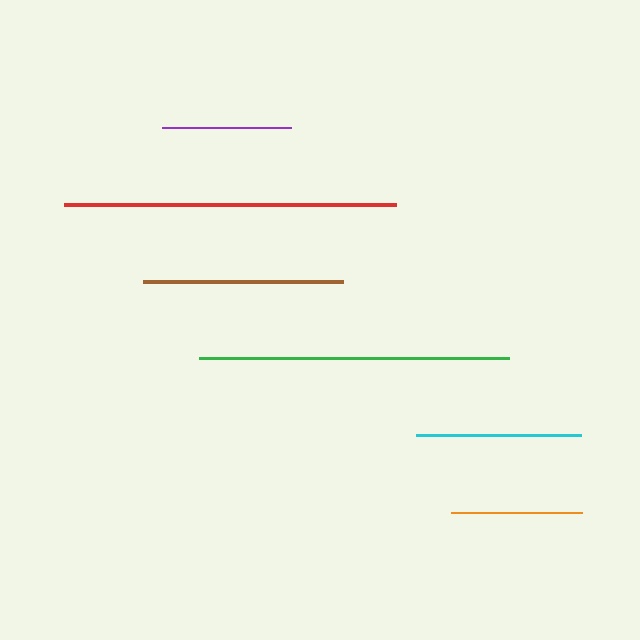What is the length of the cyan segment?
The cyan segment is approximately 165 pixels long.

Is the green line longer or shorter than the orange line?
The green line is longer than the orange line.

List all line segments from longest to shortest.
From longest to shortest: red, green, brown, cyan, orange, purple.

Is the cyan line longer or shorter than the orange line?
The cyan line is longer than the orange line.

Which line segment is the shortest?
The purple line is the shortest at approximately 129 pixels.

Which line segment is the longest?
The red line is the longest at approximately 332 pixels.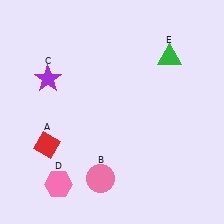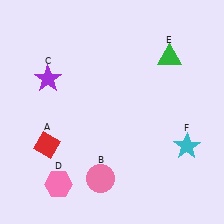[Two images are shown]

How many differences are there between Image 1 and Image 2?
There is 1 difference between the two images.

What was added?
A cyan star (F) was added in Image 2.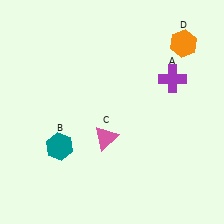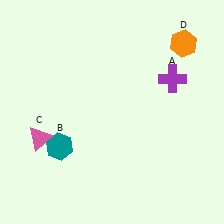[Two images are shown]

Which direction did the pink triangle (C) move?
The pink triangle (C) moved left.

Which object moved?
The pink triangle (C) moved left.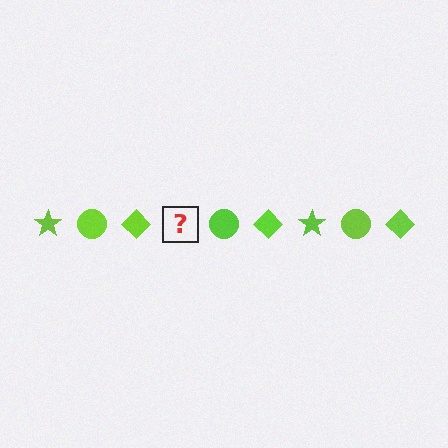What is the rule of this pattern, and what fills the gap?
The rule is that the pattern cycles through star, circle, diamond shapes in lime. The gap should be filled with a lime star.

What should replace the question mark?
The question mark should be replaced with a lime star.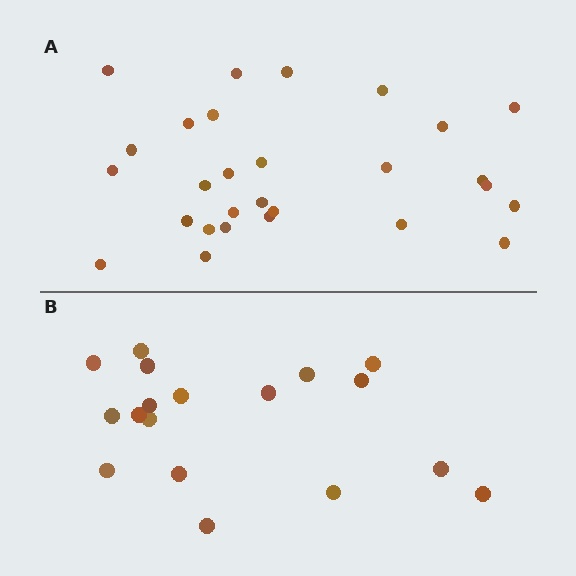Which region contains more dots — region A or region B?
Region A (the top region) has more dots.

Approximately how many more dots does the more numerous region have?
Region A has roughly 10 or so more dots than region B.